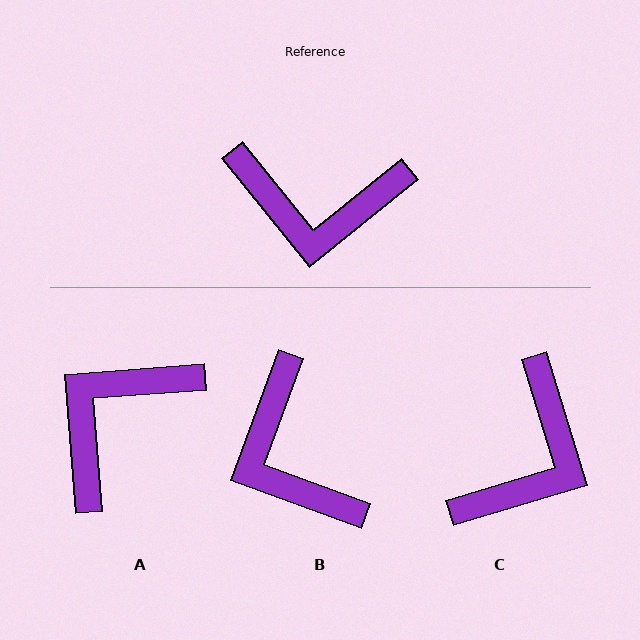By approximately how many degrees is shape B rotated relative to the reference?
Approximately 59 degrees clockwise.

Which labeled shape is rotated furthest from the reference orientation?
A, about 125 degrees away.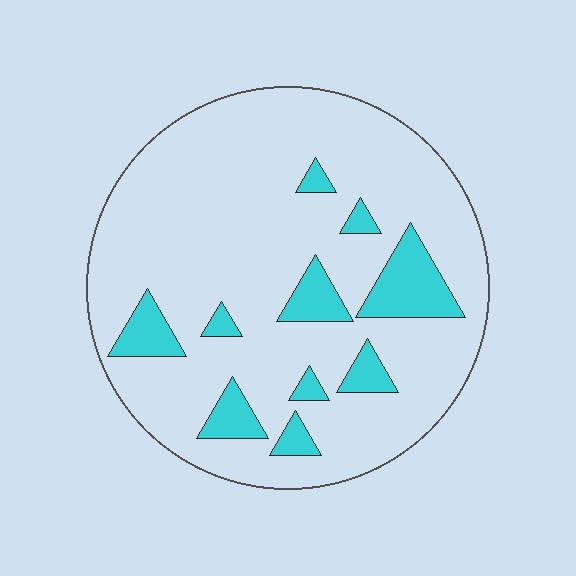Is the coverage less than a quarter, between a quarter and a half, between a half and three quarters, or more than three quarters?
Less than a quarter.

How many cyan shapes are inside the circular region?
10.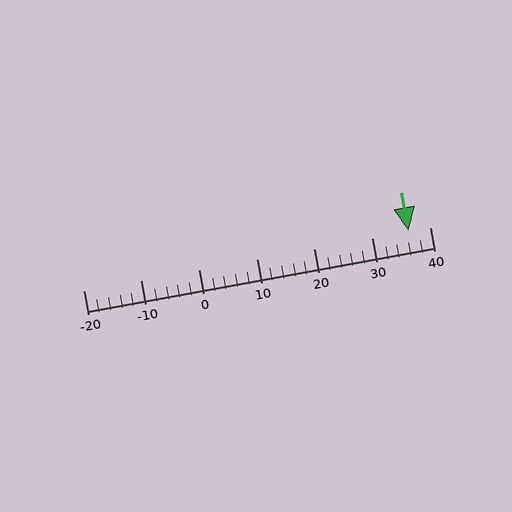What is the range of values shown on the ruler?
The ruler shows values from -20 to 40.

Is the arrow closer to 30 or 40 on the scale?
The arrow is closer to 40.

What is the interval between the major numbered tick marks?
The major tick marks are spaced 10 units apart.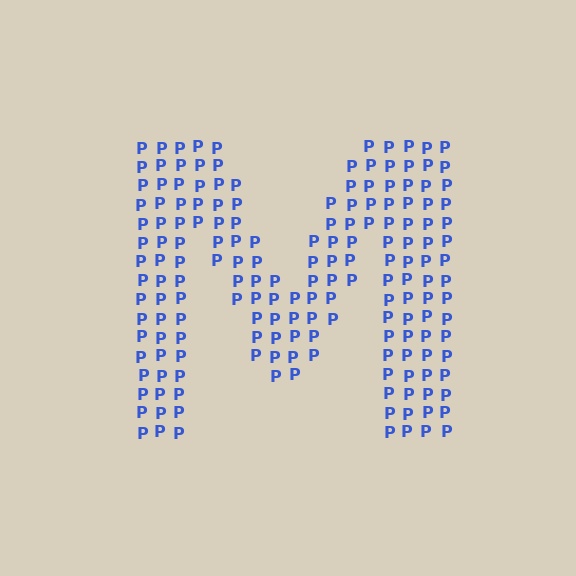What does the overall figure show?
The overall figure shows the letter M.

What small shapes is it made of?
It is made of small letter P's.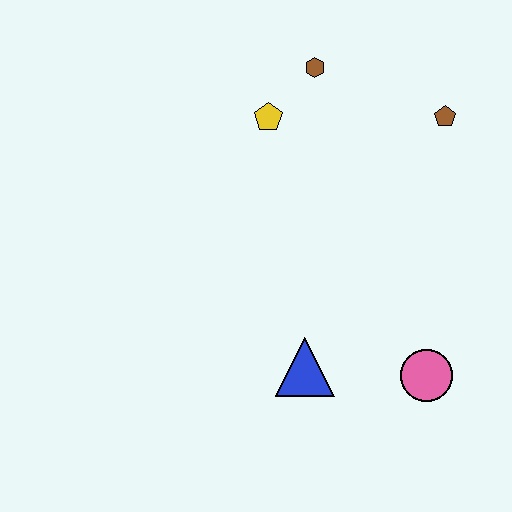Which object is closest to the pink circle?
The blue triangle is closest to the pink circle.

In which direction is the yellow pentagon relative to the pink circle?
The yellow pentagon is above the pink circle.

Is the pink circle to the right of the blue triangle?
Yes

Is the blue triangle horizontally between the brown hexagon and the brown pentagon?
No